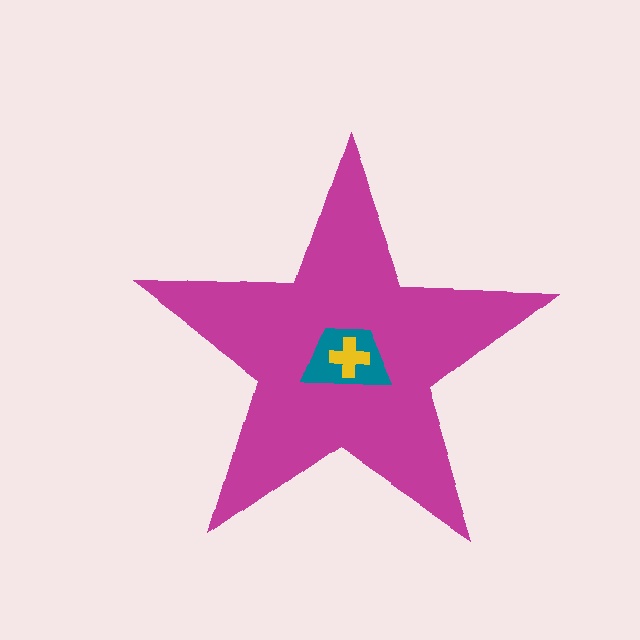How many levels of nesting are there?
3.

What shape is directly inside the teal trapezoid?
The yellow cross.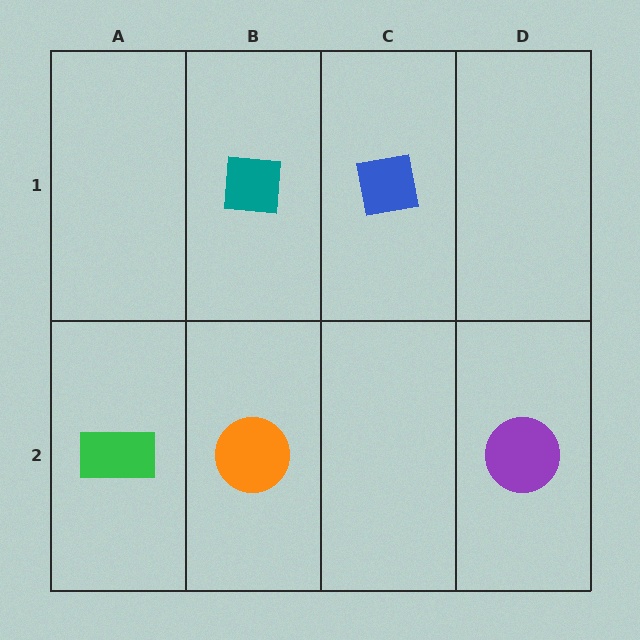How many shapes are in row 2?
3 shapes.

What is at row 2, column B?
An orange circle.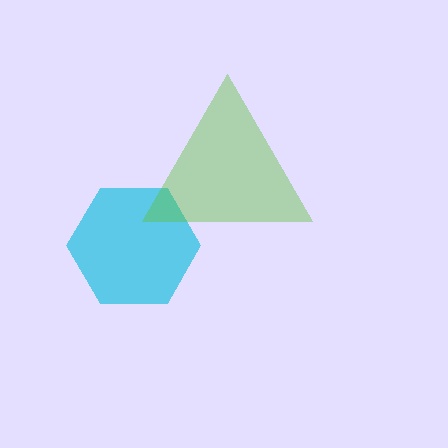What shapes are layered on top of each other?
The layered shapes are: a cyan hexagon, a lime triangle.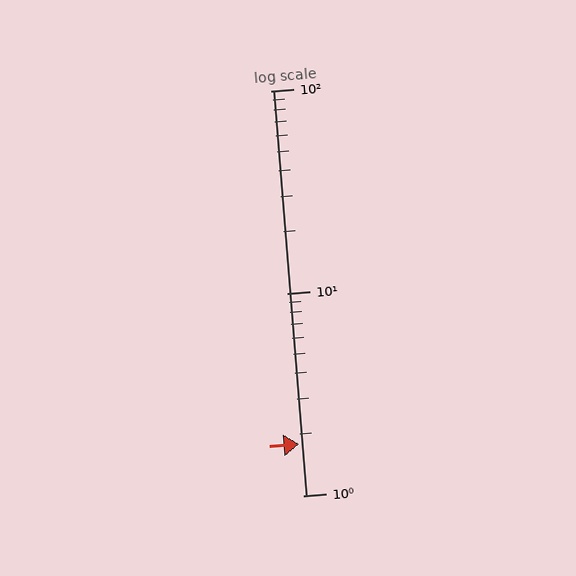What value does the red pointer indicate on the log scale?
The pointer indicates approximately 1.8.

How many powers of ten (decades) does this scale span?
The scale spans 2 decades, from 1 to 100.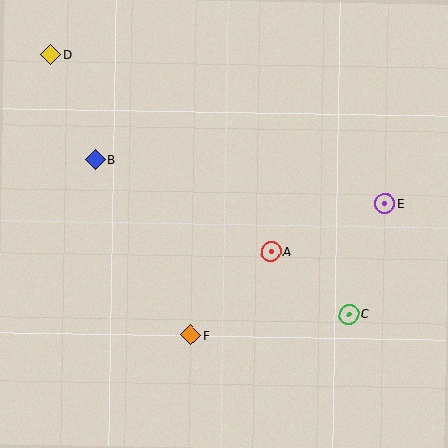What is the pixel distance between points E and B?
The distance between E and B is 293 pixels.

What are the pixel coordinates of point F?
Point F is at (191, 335).